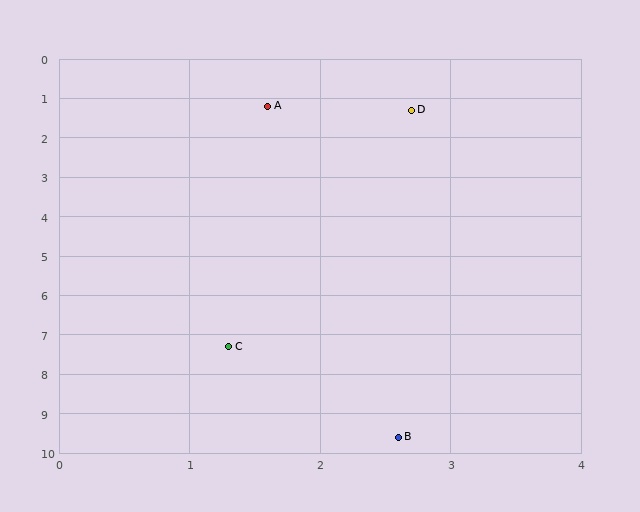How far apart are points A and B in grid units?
Points A and B are about 8.5 grid units apart.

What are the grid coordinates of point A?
Point A is at approximately (1.6, 1.2).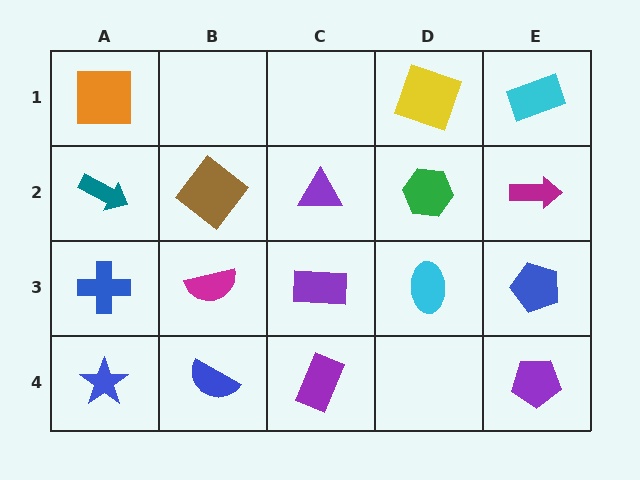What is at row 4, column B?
A blue semicircle.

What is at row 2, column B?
A brown diamond.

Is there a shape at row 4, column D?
No, that cell is empty.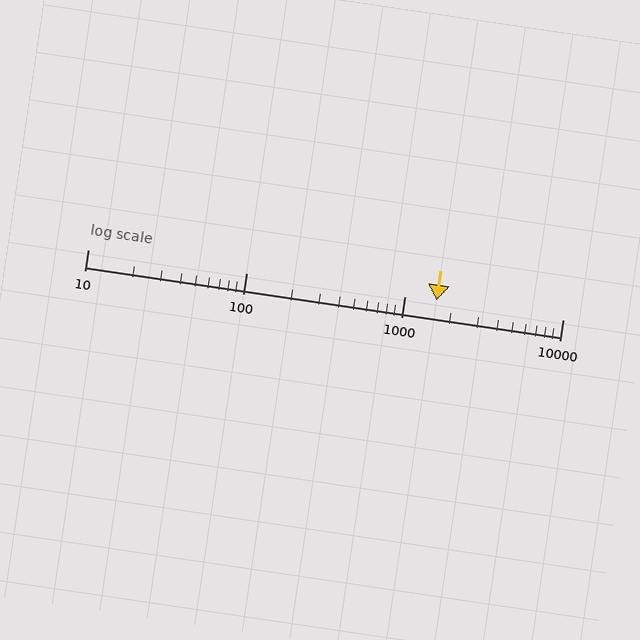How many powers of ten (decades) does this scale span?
The scale spans 3 decades, from 10 to 10000.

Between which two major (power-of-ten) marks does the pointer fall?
The pointer is between 1000 and 10000.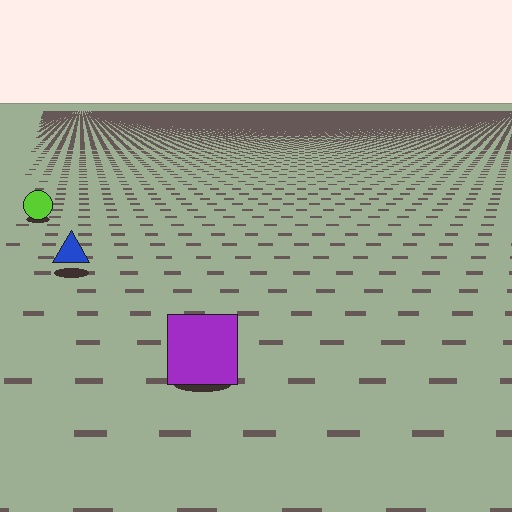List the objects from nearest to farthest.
From nearest to farthest: the purple square, the blue triangle, the lime circle.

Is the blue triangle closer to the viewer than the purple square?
No. The purple square is closer — you can tell from the texture gradient: the ground texture is coarser near it.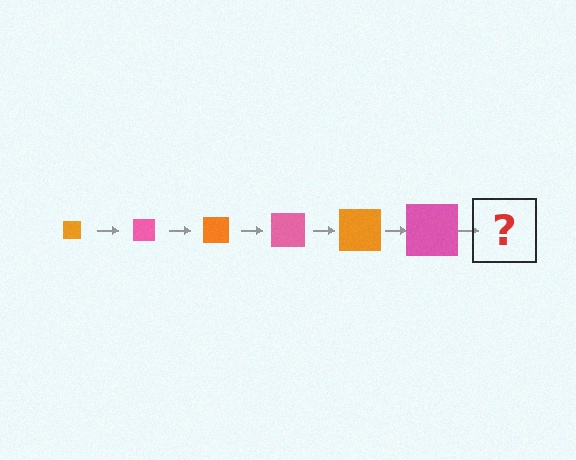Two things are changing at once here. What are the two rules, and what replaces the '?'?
The two rules are that the square grows larger each step and the color cycles through orange and pink. The '?' should be an orange square, larger than the previous one.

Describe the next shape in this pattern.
It should be an orange square, larger than the previous one.